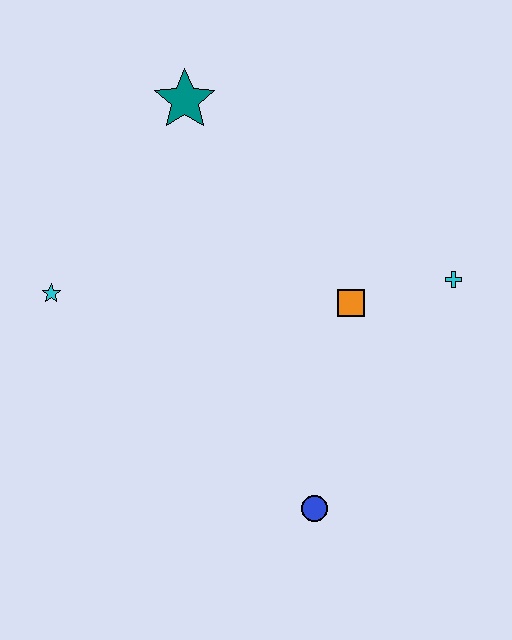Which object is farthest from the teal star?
The blue circle is farthest from the teal star.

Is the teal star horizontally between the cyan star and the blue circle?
Yes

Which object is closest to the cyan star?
The teal star is closest to the cyan star.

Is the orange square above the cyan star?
No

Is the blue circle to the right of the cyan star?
Yes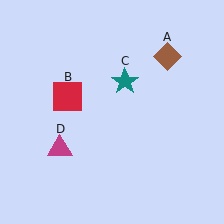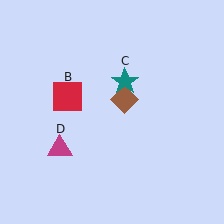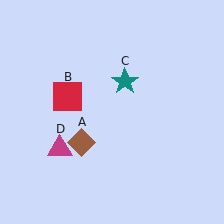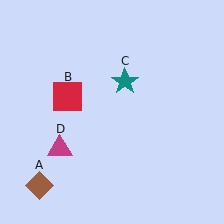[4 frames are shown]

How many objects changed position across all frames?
1 object changed position: brown diamond (object A).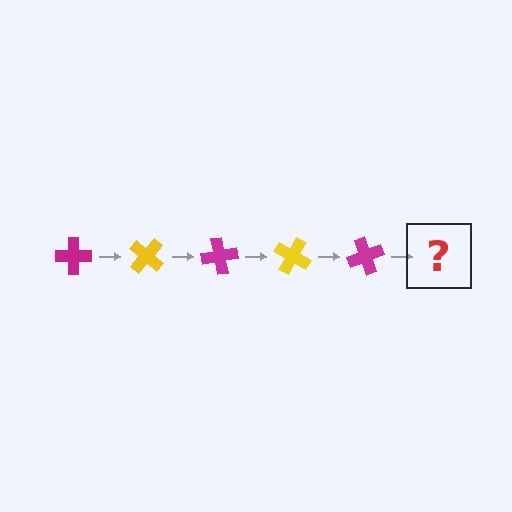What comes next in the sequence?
The next element should be a yellow cross, rotated 200 degrees from the start.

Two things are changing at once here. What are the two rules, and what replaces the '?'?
The two rules are that it rotates 40 degrees each step and the color cycles through magenta and yellow. The '?' should be a yellow cross, rotated 200 degrees from the start.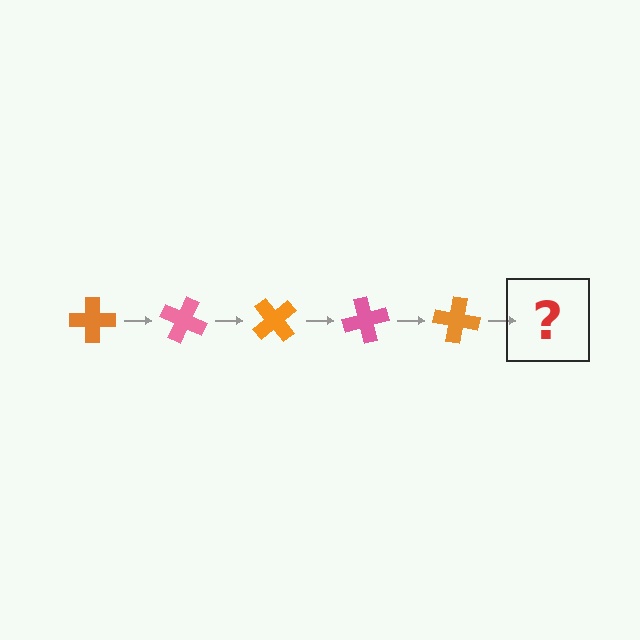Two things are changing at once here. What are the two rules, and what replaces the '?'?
The two rules are that it rotates 25 degrees each step and the color cycles through orange and pink. The '?' should be a pink cross, rotated 125 degrees from the start.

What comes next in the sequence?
The next element should be a pink cross, rotated 125 degrees from the start.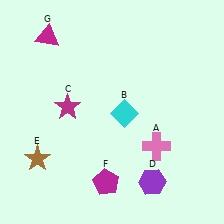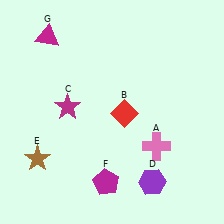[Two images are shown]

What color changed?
The diamond (B) changed from cyan in Image 1 to red in Image 2.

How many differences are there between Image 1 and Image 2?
There is 1 difference between the two images.